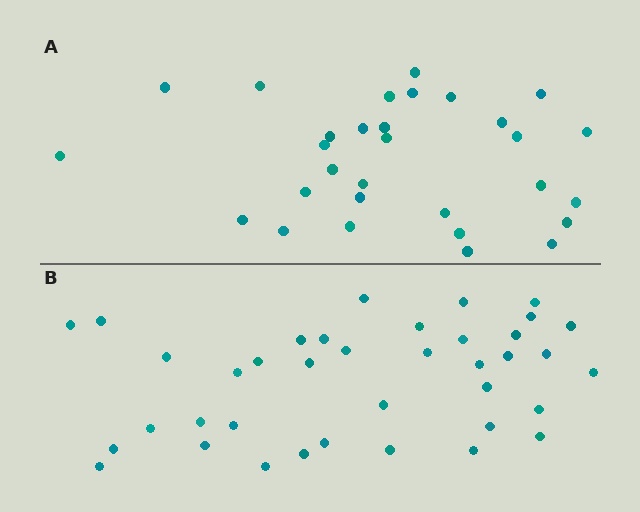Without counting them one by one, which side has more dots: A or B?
Region B (the bottom region) has more dots.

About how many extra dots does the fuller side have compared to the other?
Region B has roughly 8 or so more dots than region A.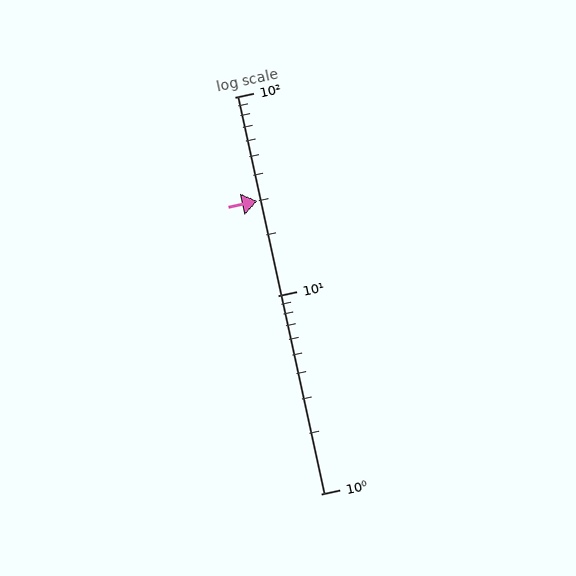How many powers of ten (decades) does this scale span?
The scale spans 2 decades, from 1 to 100.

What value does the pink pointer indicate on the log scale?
The pointer indicates approximately 30.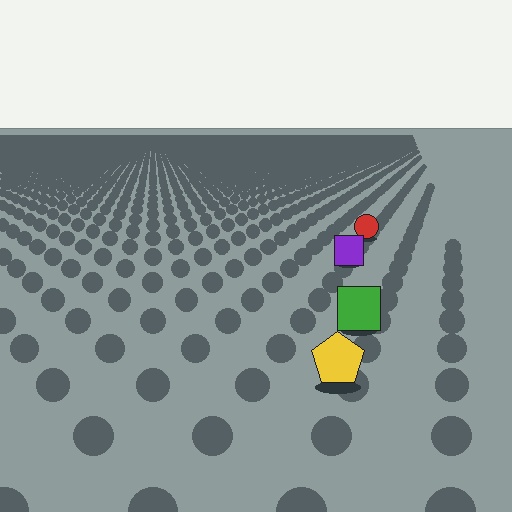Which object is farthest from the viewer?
The red circle is farthest from the viewer. It appears smaller and the ground texture around it is denser.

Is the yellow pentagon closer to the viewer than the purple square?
Yes. The yellow pentagon is closer — you can tell from the texture gradient: the ground texture is coarser near it.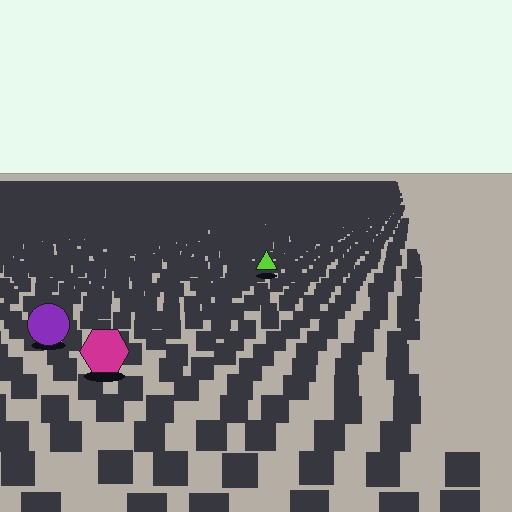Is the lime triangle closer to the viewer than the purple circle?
No. The purple circle is closer — you can tell from the texture gradient: the ground texture is coarser near it.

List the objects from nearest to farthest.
From nearest to farthest: the magenta hexagon, the purple circle, the lime triangle.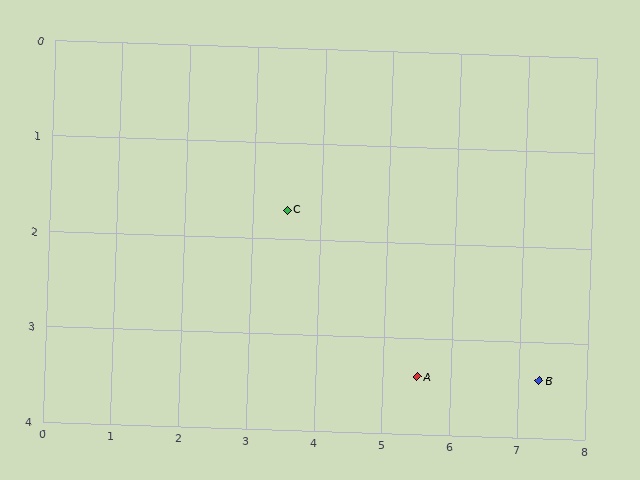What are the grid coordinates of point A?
Point A is at approximately (5.5, 3.4).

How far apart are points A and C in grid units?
Points A and C are about 2.6 grid units apart.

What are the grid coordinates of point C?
Point C is at approximately (3.5, 1.7).